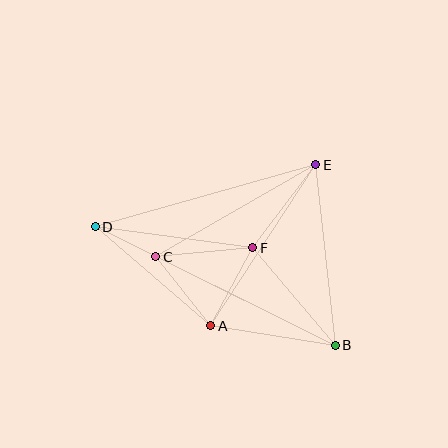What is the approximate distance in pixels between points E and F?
The distance between E and F is approximately 104 pixels.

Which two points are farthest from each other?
Points B and D are farthest from each other.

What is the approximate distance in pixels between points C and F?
The distance between C and F is approximately 97 pixels.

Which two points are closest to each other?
Points C and D are closest to each other.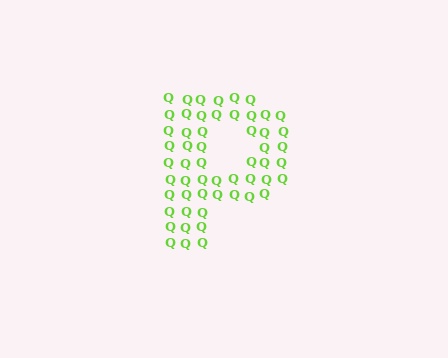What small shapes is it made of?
It is made of small letter Q's.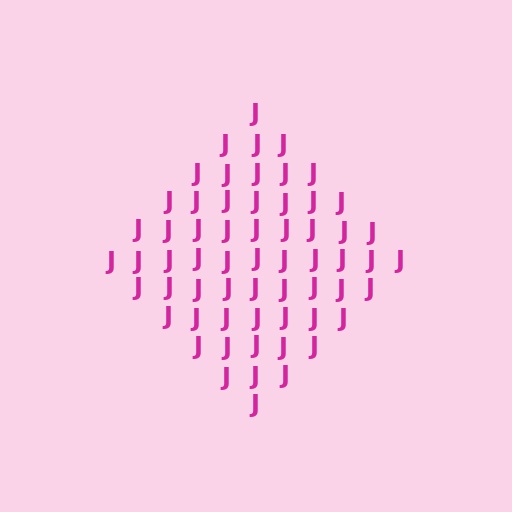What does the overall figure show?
The overall figure shows a diamond.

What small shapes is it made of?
It is made of small letter J's.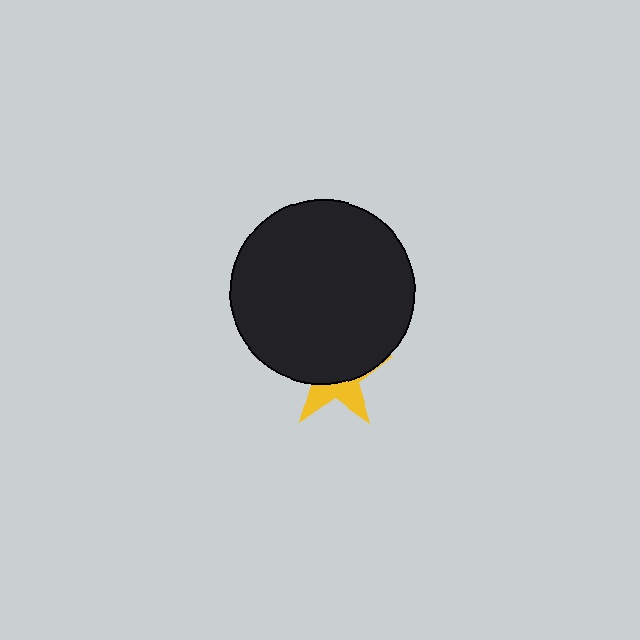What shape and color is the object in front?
The object in front is a black circle.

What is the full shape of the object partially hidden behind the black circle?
The partially hidden object is a yellow star.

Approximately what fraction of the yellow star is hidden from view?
Roughly 64% of the yellow star is hidden behind the black circle.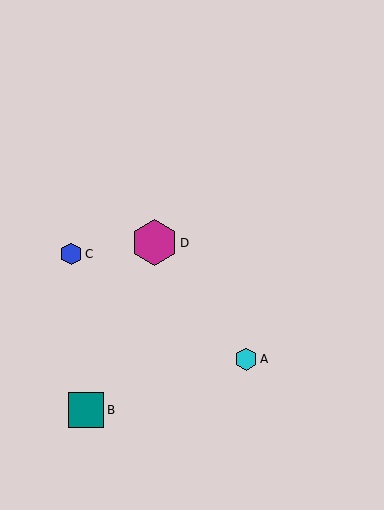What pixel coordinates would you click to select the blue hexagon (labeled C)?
Click at (71, 254) to select the blue hexagon C.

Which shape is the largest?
The magenta hexagon (labeled D) is the largest.